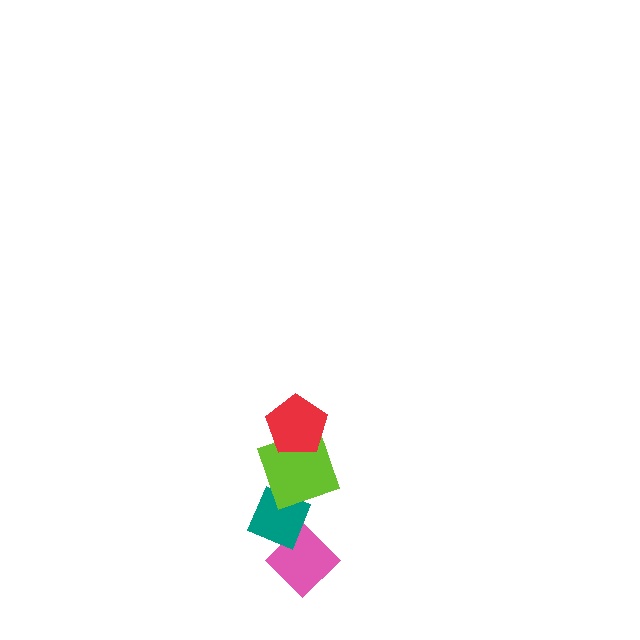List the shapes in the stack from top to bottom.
From top to bottom: the red pentagon, the lime square, the teal diamond, the pink diamond.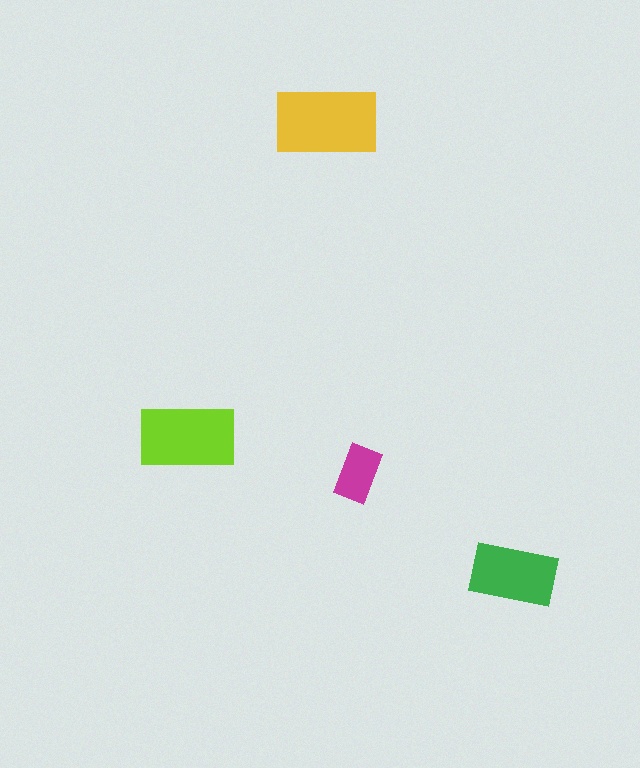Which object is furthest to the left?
The lime rectangle is leftmost.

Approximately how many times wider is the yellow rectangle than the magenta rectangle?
About 2 times wider.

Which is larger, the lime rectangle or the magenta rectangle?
The lime one.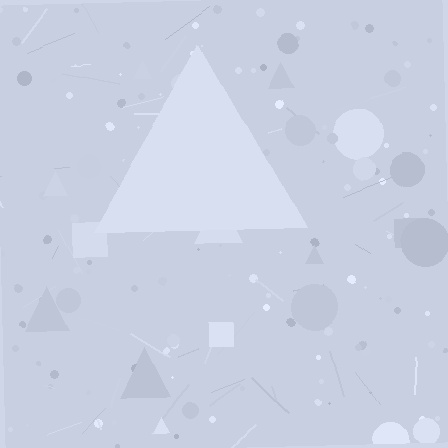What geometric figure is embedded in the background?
A triangle is embedded in the background.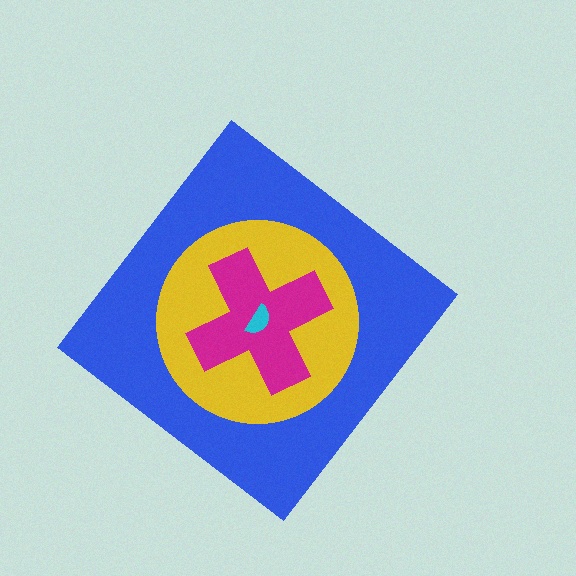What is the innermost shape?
The cyan semicircle.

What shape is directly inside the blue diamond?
The yellow circle.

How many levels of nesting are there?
4.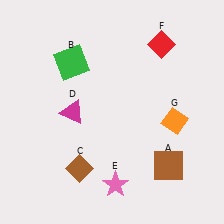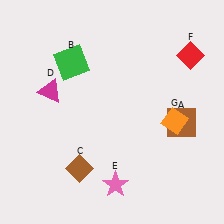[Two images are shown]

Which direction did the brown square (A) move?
The brown square (A) moved up.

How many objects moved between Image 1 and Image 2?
3 objects moved between the two images.